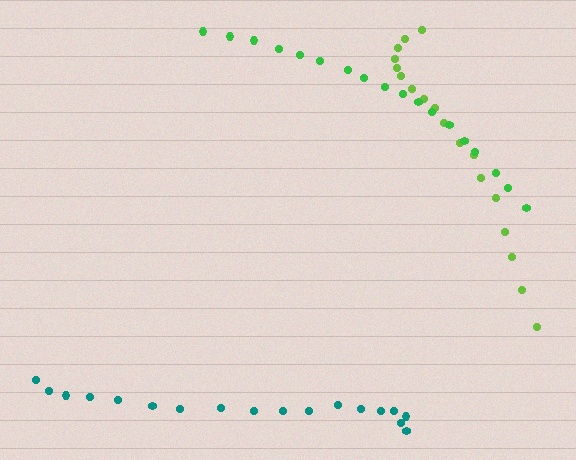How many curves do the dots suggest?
There are 3 distinct paths.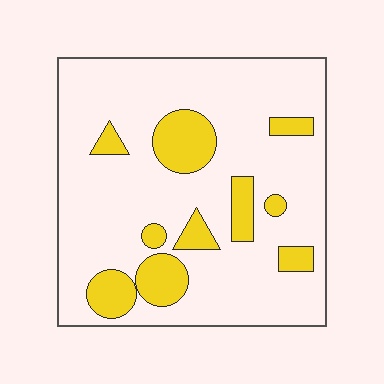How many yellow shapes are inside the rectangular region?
10.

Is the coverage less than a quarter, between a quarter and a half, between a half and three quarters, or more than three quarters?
Less than a quarter.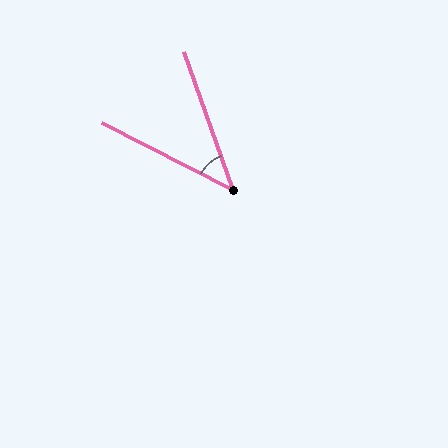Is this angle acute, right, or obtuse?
It is acute.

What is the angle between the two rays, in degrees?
Approximately 43 degrees.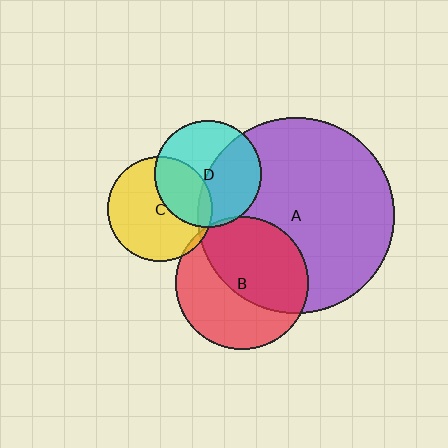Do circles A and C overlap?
Yes.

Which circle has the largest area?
Circle A (purple).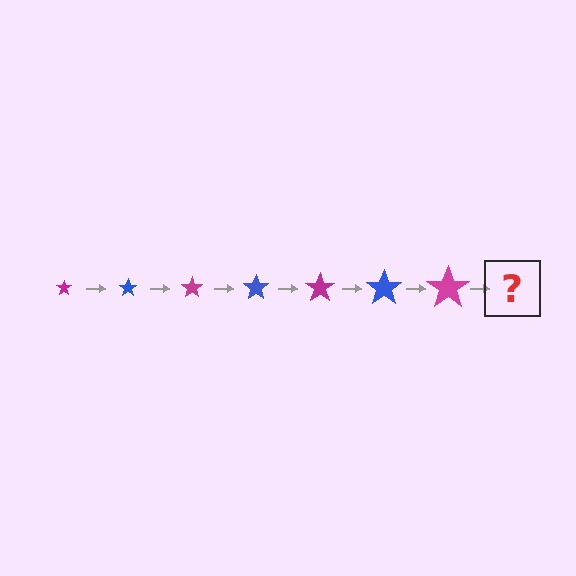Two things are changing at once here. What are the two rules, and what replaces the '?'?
The two rules are that the star grows larger each step and the color cycles through magenta and blue. The '?' should be a blue star, larger than the previous one.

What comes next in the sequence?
The next element should be a blue star, larger than the previous one.